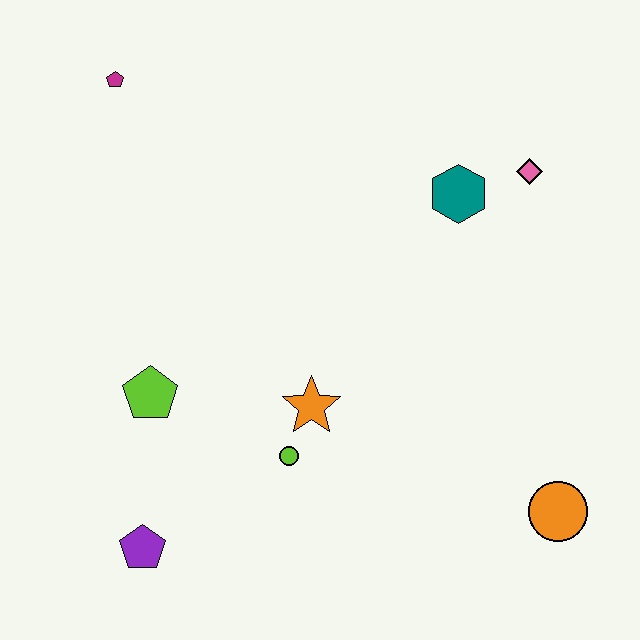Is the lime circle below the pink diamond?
Yes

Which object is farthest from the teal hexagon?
The purple pentagon is farthest from the teal hexagon.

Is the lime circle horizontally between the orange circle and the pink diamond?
No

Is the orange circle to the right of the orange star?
Yes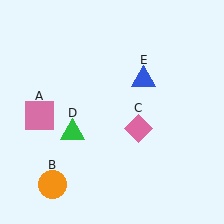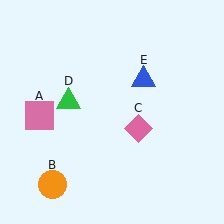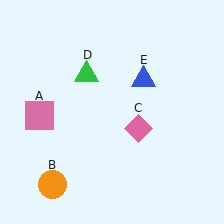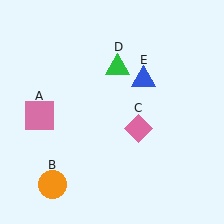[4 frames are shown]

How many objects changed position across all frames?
1 object changed position: green triangle (object D).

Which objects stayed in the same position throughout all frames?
Pink square (object A) and orange circle (object B) and pink diamond (object C) and blue triangle (object E) remained stationary.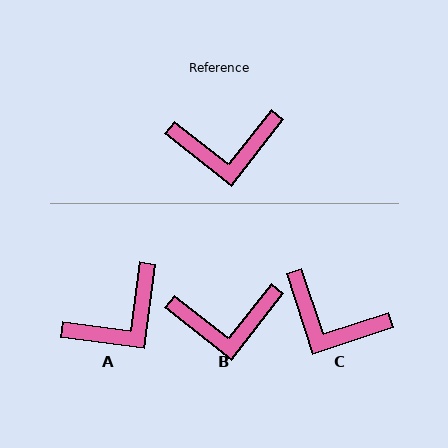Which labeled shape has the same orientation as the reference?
B.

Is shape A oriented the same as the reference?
No, it is off by about 30 degrees.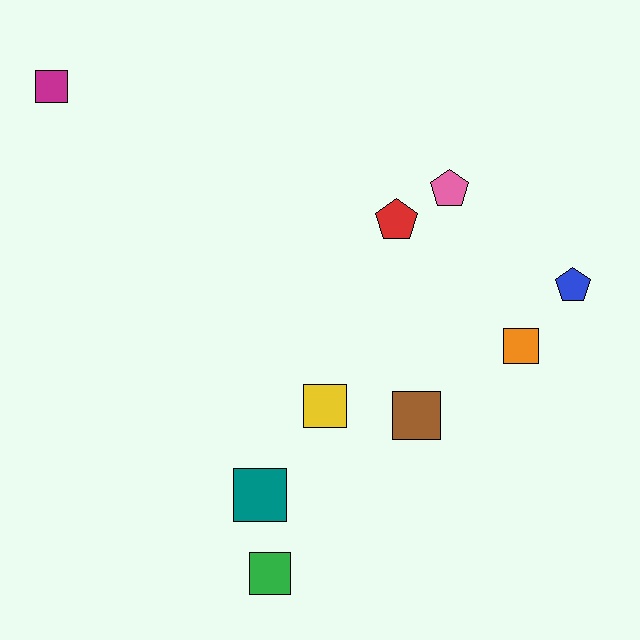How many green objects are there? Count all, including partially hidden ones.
There is 1 green object.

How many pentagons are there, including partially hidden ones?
There are 3 pentagons.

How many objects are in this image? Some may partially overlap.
There are 9 objects.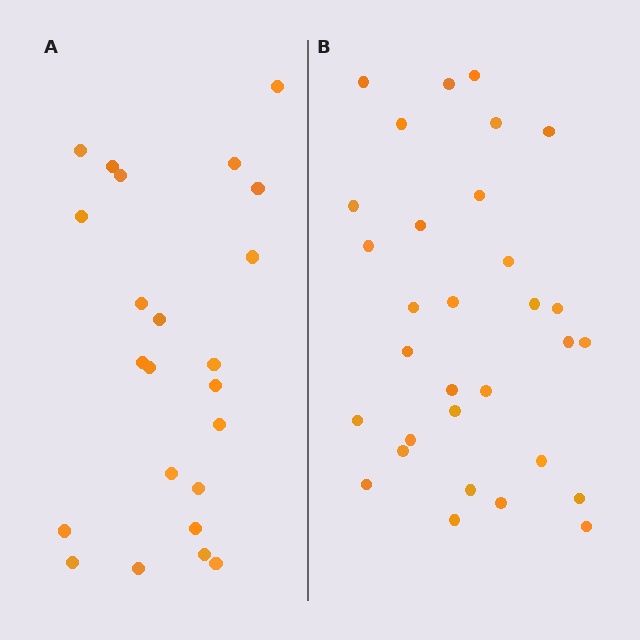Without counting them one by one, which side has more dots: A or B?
Region B (the right region) has more dots.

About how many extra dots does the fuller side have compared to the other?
Region B has roughly 8 or so more dots than region A.